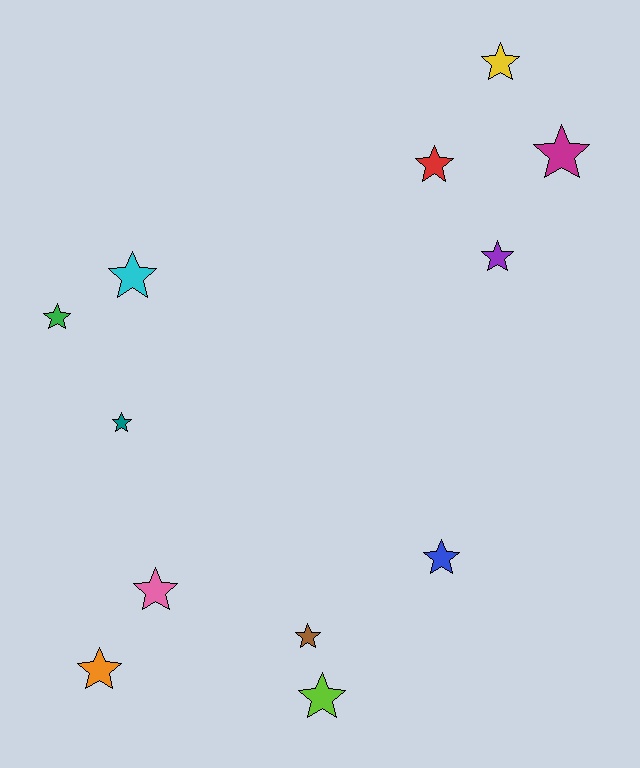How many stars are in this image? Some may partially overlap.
There are 12 stars.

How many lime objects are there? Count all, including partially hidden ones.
There is 1 lime object.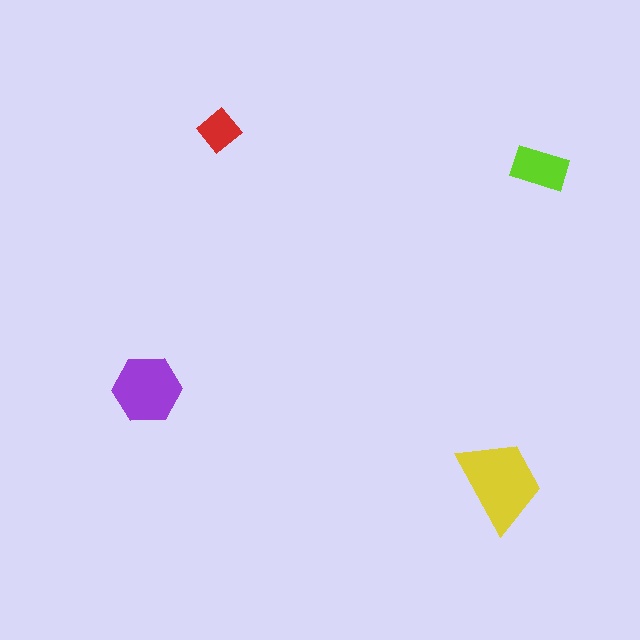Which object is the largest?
The yellow trapezoid.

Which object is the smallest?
The red diamond.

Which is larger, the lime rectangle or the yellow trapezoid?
The yellow trapezoid.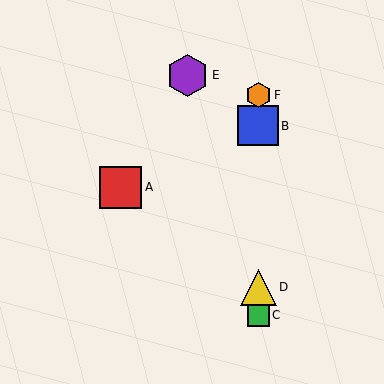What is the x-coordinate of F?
Object F is at x≈258.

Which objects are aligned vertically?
Objects B, C, D, F are aligned vertically.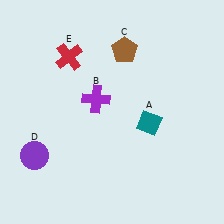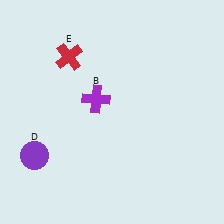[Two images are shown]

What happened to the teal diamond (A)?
The teal diamond (A) was removed in Image 2. It was in the bottom-right area of Image 1.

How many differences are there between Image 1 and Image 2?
There are 2 differences between the two images.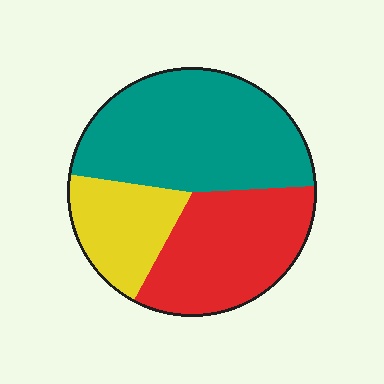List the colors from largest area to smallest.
From largest to smallest: teal, red, yellow.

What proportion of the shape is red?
Red takes up between a quarter and a half of the shape.